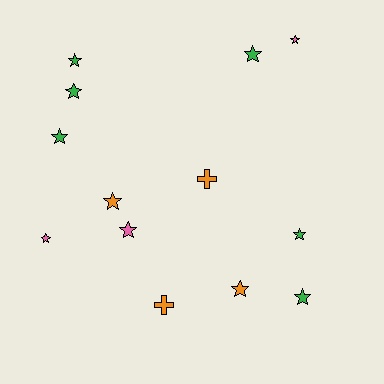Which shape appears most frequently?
Star, with 11 objects.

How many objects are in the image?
There are 13 objects.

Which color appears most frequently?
Green, with 6 objects.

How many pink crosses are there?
There are no pink crosses.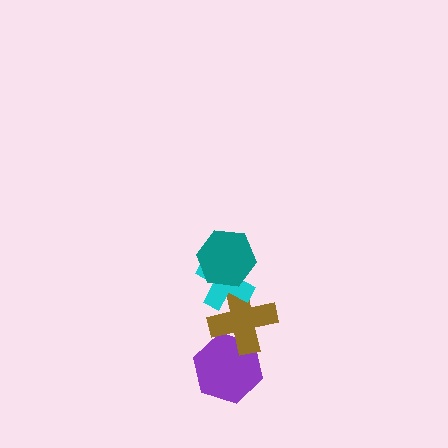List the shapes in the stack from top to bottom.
From top to bottom: the teal hexagon, the cyan cross, the brown cross, the purple hexagon.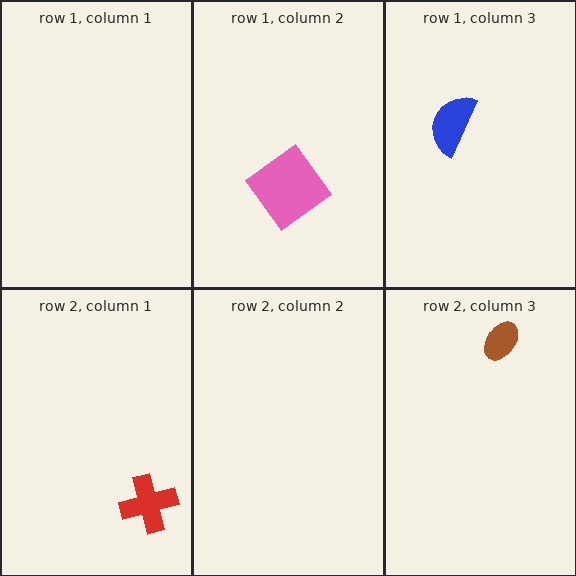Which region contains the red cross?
The row 2, column 1 region.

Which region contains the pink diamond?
The row 1, column 2 region.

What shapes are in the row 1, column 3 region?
The blue semicircle.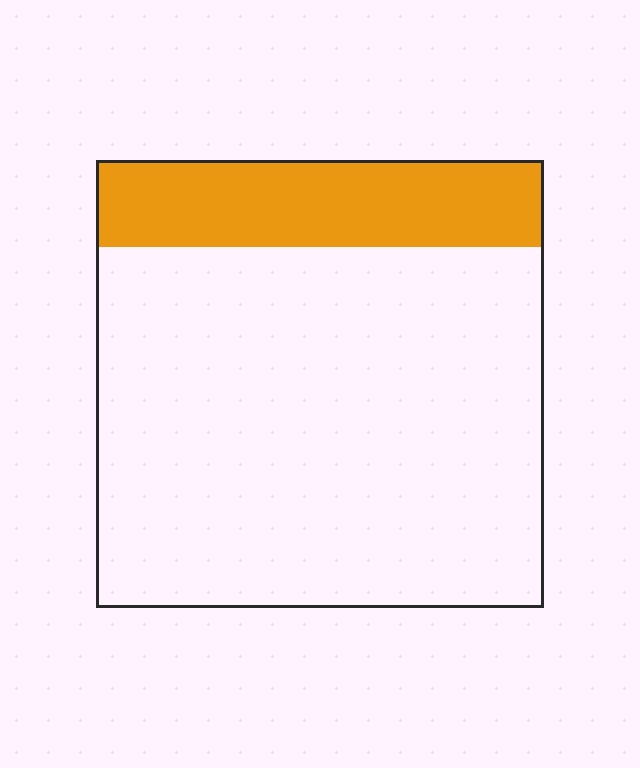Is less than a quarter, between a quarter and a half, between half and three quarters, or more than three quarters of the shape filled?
Less than a quarter.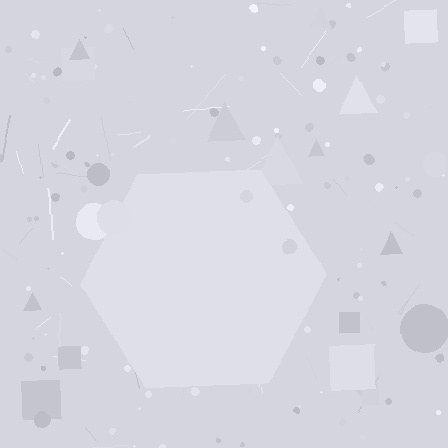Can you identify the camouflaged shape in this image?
The camouflaged shape is a hexagon.